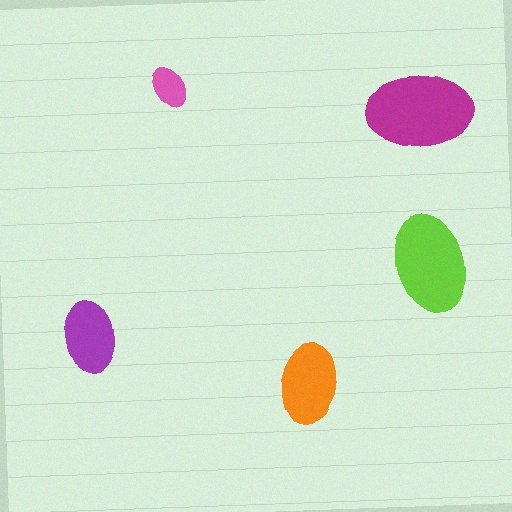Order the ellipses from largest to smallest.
the magenta one, the lime one, the orange one, the purple one, the pink one.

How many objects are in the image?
There are 5 objects in the image.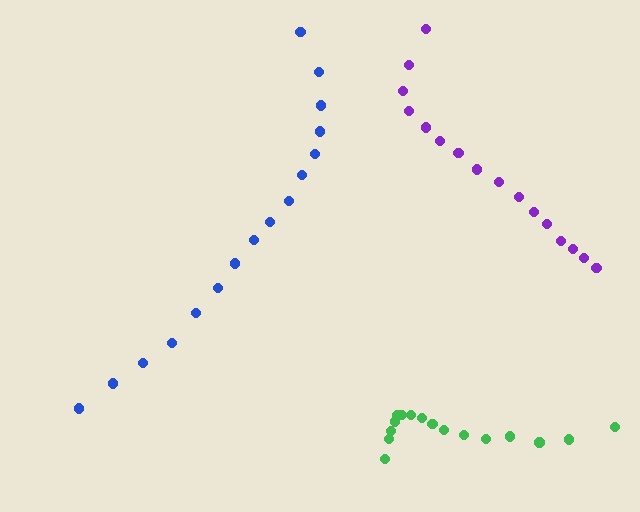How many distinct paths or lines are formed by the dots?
There are 3 distinct paths.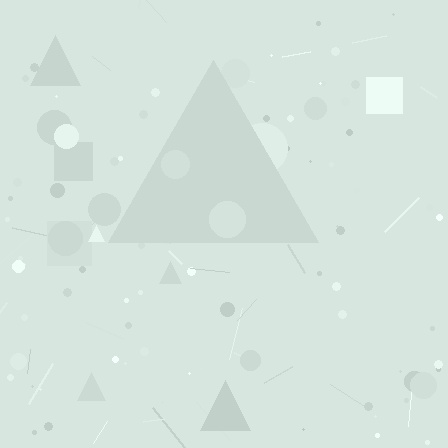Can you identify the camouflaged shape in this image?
The camouflaged shape is a triangle.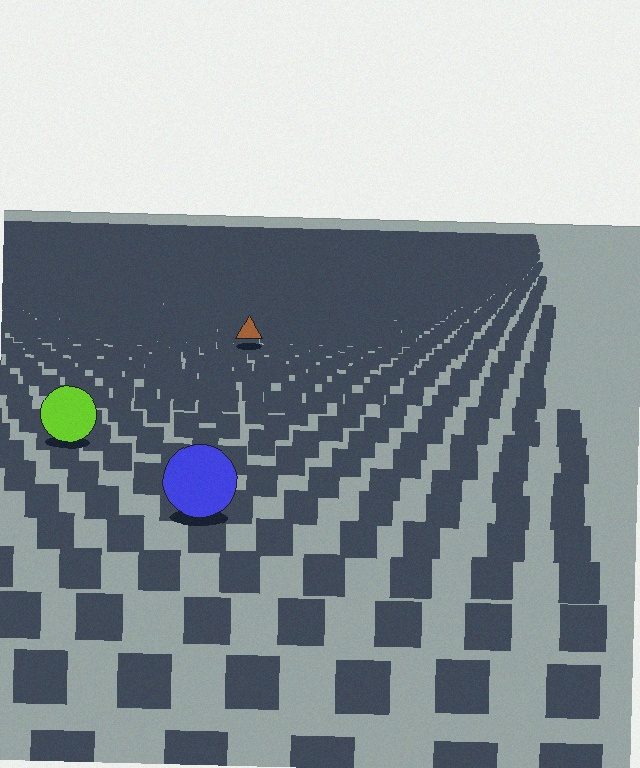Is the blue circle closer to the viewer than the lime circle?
Yes. The blue circle is closer — you can tell from the texture gradient: the ground texture is coarser near it.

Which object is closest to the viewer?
The blue circle is closest. The texture marks near it are larger and more spread out.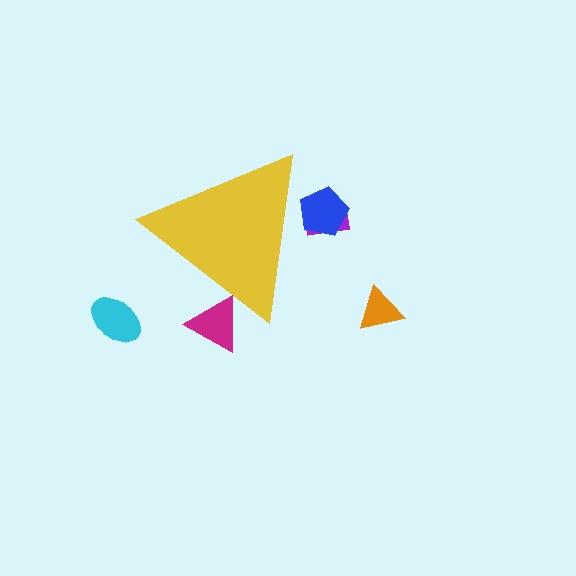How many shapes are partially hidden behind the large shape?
3 shapes are partially hidden.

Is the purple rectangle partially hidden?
Yes, the purple rectangle is partially hidden behind the yellow triangle.